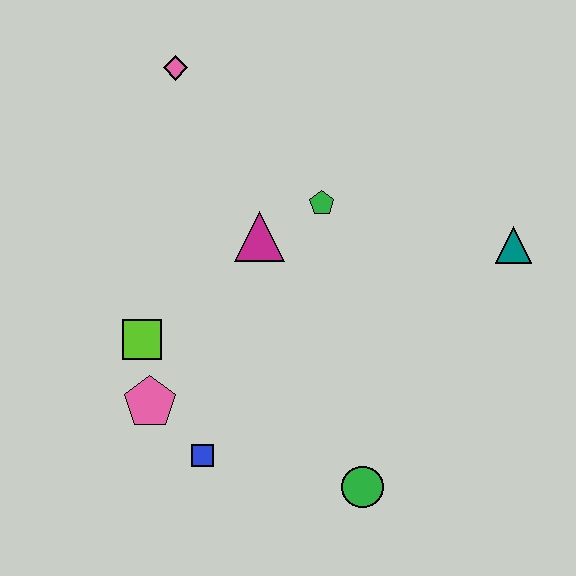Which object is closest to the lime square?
The pink pentagon is closest to the lime square.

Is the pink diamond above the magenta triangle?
Yes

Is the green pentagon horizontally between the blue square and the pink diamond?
No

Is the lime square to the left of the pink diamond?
Yes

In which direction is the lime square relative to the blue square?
The lime square is above the blue square.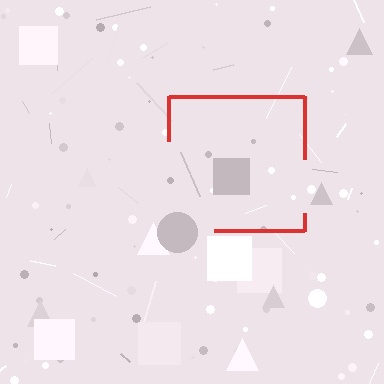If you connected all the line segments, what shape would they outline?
They would outline a square.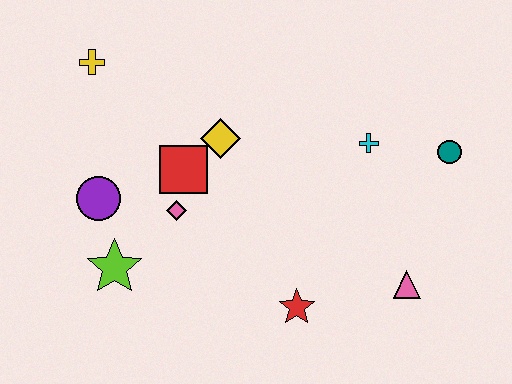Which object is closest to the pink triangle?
The red star is closest to the pink triangle.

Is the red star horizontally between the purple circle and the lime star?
No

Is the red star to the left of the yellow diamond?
No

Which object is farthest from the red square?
The teal circle is farthest from the red square.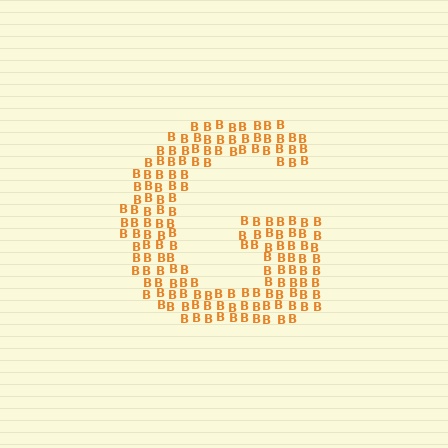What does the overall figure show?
The overall figure shows the letter G.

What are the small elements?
The small elements are letter B's.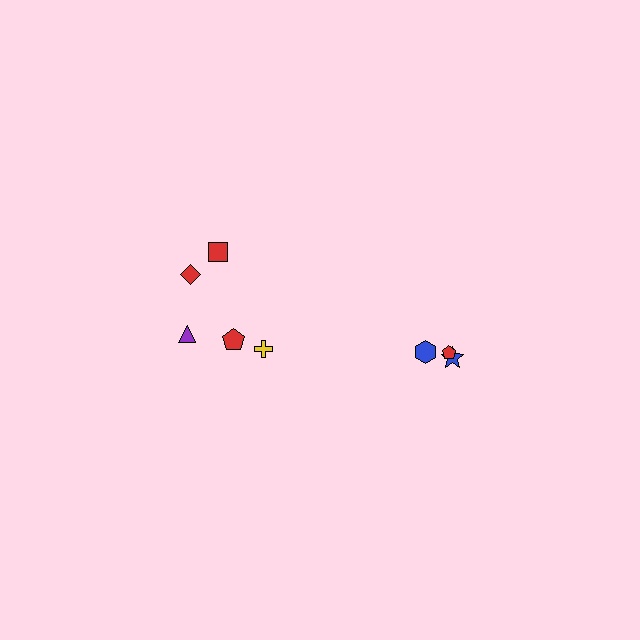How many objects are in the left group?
There are 5 objects.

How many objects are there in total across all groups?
There are 8 objects.